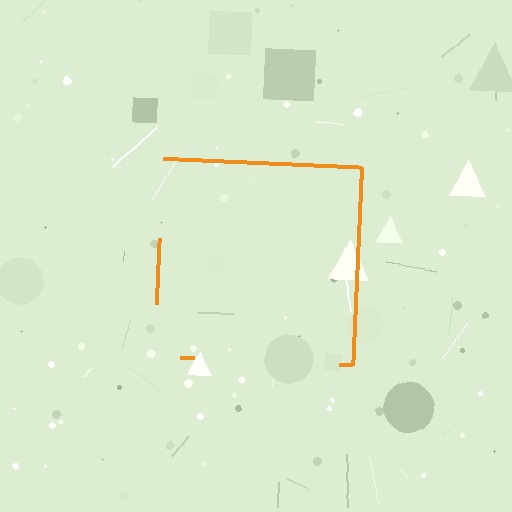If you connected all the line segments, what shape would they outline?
They would outline a square.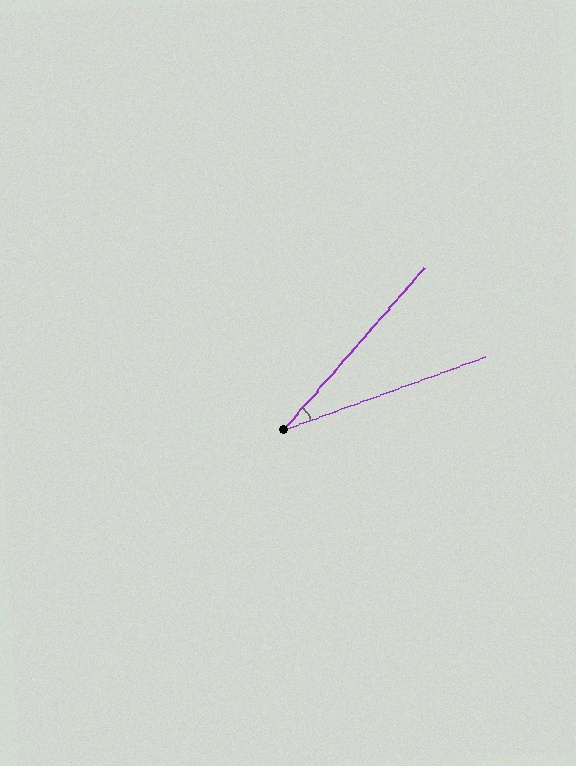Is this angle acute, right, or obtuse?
It is acute.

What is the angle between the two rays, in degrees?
Approximately 29 degrees.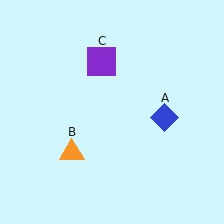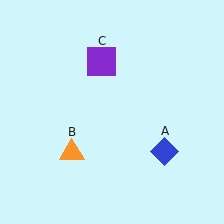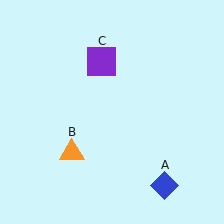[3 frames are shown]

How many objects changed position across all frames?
1 object changed position: blue diamond (object A).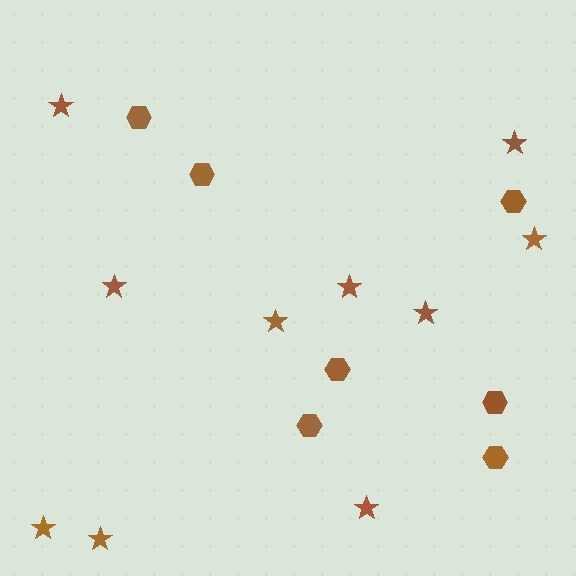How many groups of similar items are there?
There are 2 groups: one group of hexagons (7) and one group of stars (10).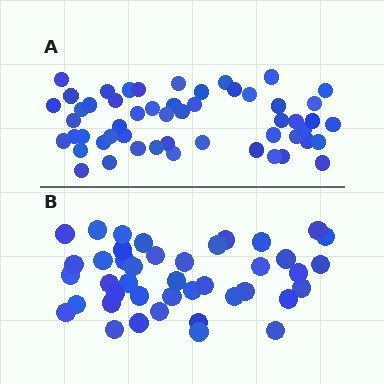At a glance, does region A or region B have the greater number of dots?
Region A (the top region) has more dots.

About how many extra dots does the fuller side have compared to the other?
Region A has roughly 12 or so more dots than region B.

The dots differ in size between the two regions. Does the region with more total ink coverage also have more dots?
No. Region B has more total ink coverage because its dots are larger, but region A actually contains more individual dots. Total area can be misleading — the number of items is what matters here.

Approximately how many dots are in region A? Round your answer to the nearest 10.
About 50 dots. (The exact count is 53, which rounds to 50.)